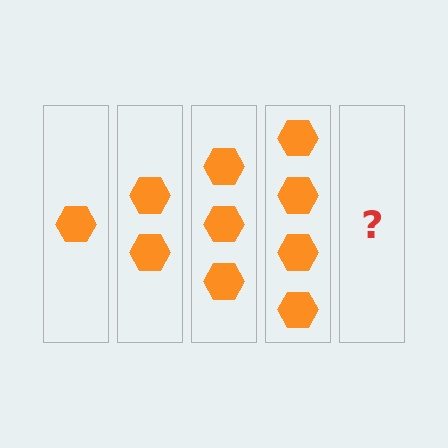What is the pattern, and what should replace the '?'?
The pattern is that each step adds one more hexagon. The '?' should be 5 hexagons.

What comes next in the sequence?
The next element should be 5 hexagons.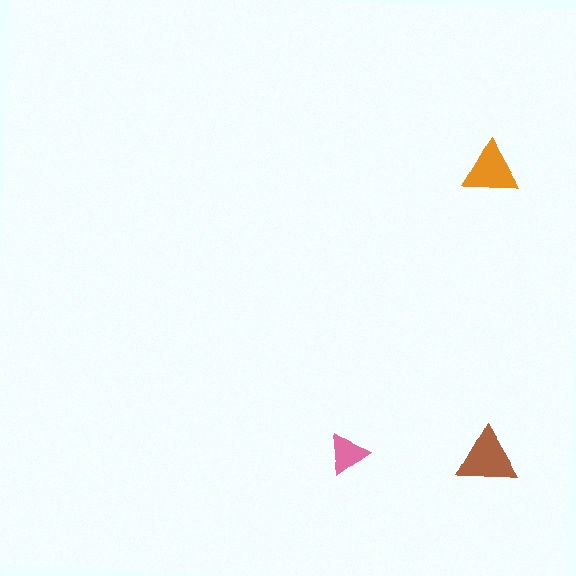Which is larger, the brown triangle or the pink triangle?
The brown one.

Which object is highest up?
The orange triangle is topmost.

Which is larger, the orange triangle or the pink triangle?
The orange one.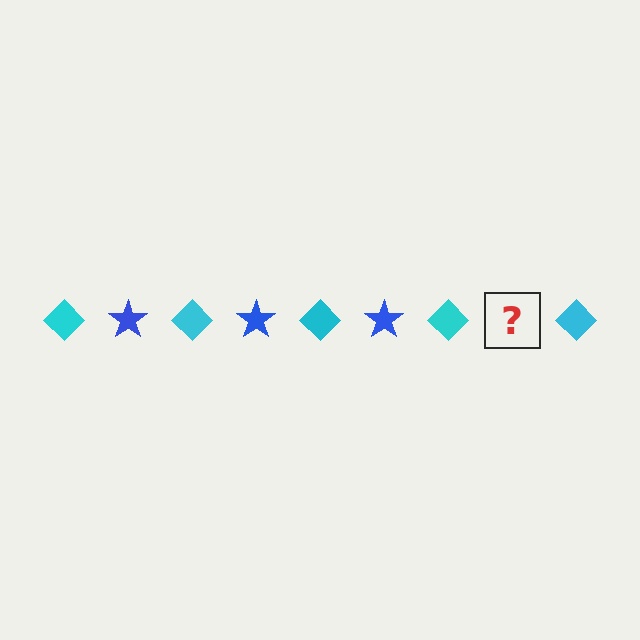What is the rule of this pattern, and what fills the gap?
The rule is that the pattern alternates between cyan diamond and blue star. The gap should be filled with a blue star.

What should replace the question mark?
The question mark should be replaced with a blue star.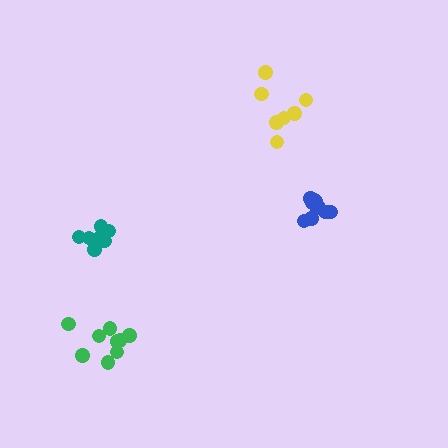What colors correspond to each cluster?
The clusters are colored: blue, yellow, green, teal.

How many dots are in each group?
Group 1: 10 dots, Group 2: 7 dots, Group 3: 9 dots, Group 4: 9 dots (35 total).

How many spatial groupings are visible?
There are 4 spatial groupings.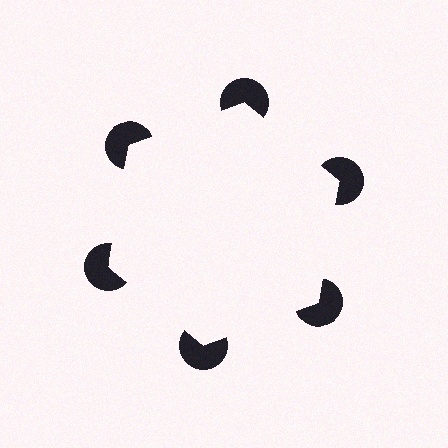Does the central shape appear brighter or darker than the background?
It typically appears slightly brighter than the background, even though no actual brightness change is drawn.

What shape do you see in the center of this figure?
An illusory hexagon — its edges are inferred from the aligned wedge cuts in the pac-man discs, not physically drawn.